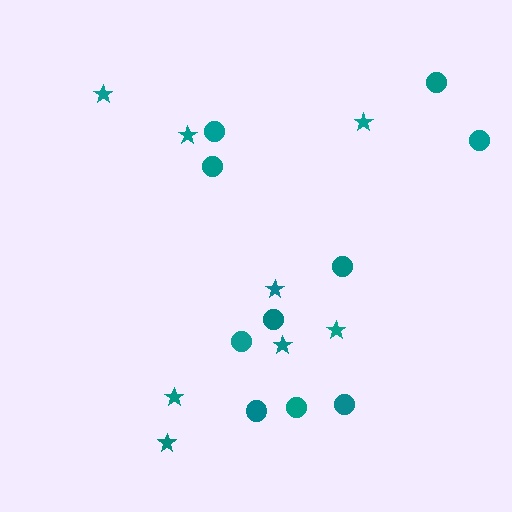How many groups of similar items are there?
There are 2 groups: one group of circles (10) and one group of stars (8).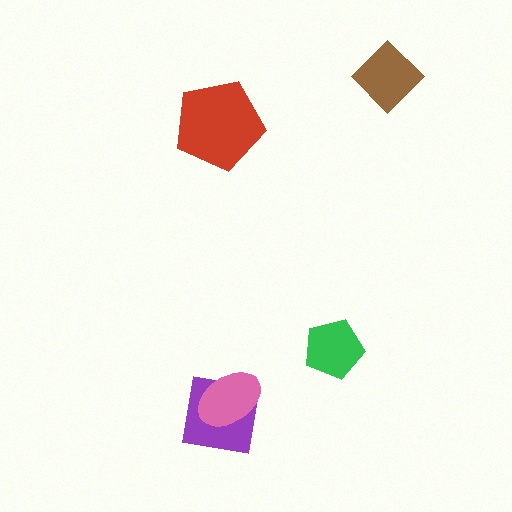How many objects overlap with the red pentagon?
0 objects overlap with the red pentagon.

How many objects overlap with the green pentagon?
0 objects overlap with the green pentagon.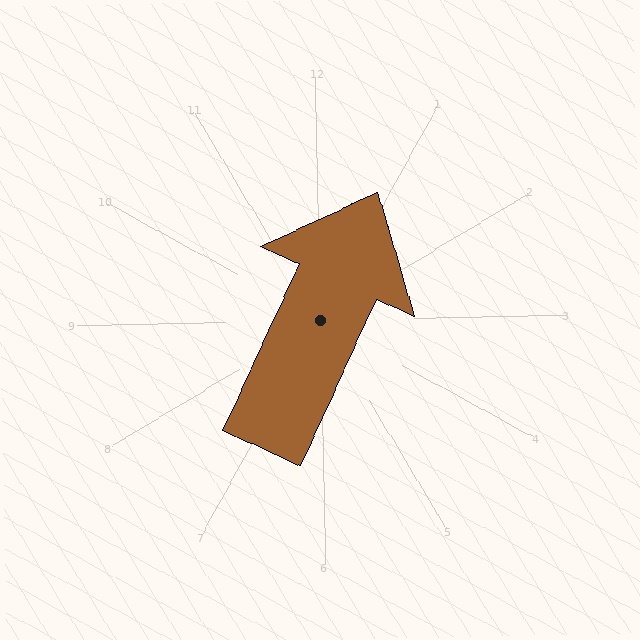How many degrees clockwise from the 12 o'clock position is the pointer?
Approximately 26 degrees.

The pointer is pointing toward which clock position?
Roughly 1 o'clock.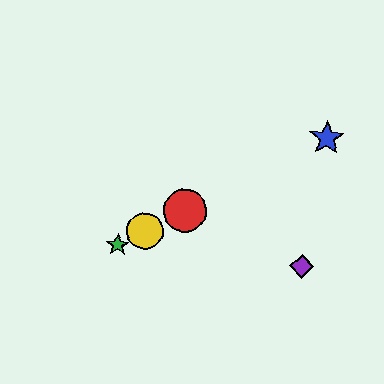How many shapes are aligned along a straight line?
4 shapes (the red circle, the blue star, the green star, the yellow circle) are aligned along a straight line.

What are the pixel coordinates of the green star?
The green star is at (118, 245).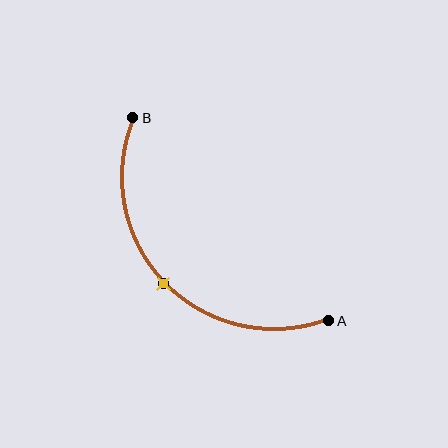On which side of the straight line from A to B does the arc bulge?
The arc bulges below and to the left of the straight line connecting A and B.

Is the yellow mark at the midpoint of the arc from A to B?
Yes. The yellow mark lies on the arc at equal arc-length from both A and B — it is the arc midpoint.